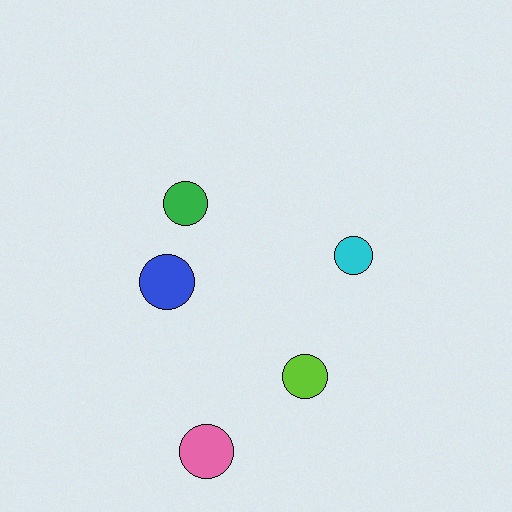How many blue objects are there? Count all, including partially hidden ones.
There is 1 blue object.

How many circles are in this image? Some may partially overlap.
There are 5 circles.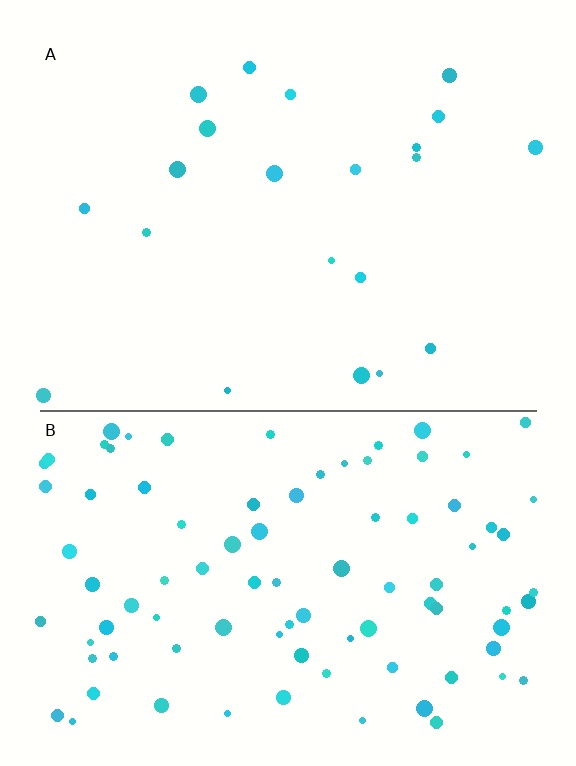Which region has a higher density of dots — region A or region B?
B (the bottom).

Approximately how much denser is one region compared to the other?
Approximately 4.3× — region B over region A.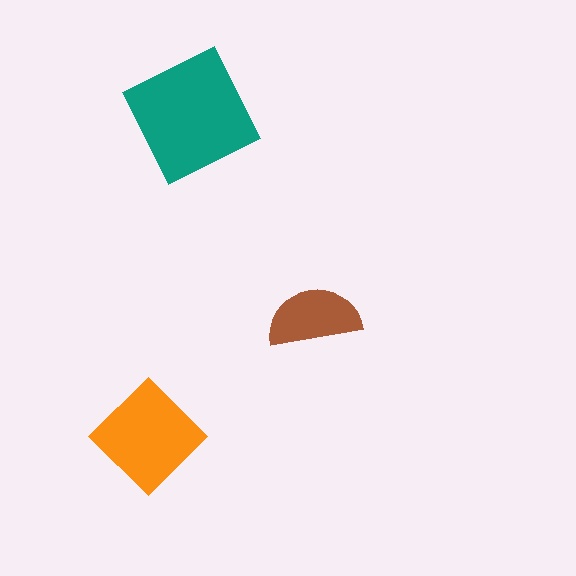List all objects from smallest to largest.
The brown semicircle, the orange diamond, the teal square.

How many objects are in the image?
There are 3 objects in the image.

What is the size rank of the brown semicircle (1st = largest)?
3rd.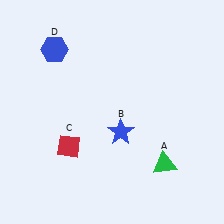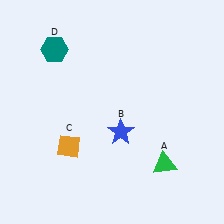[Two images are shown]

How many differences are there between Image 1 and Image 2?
There are 2 differences between the two images.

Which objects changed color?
C changed from red to orange. D changed from blue to teal.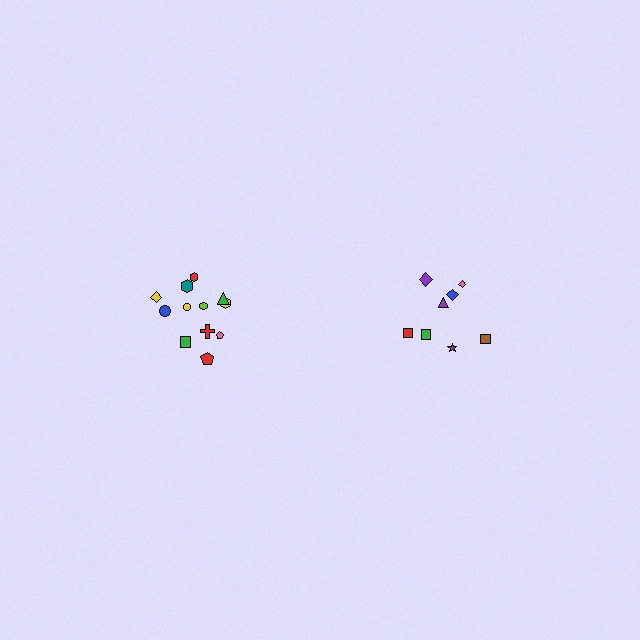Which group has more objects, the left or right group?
The left group.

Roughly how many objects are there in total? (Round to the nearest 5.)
Roughly 20 objects in total.